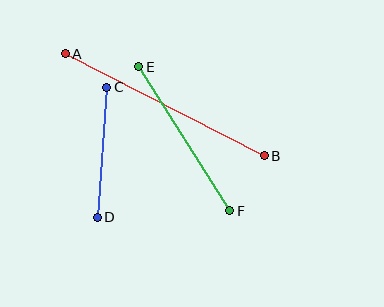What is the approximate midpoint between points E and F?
The midpoint is at approximately (184, 139) pixels.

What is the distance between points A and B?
The distance is approximately 224 pixels.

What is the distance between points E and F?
The distance is approximately 170 pixels.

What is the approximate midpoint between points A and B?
The midpoint is at approximately (165, 105) pixels.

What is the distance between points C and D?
The distance is approximately 130 pixels.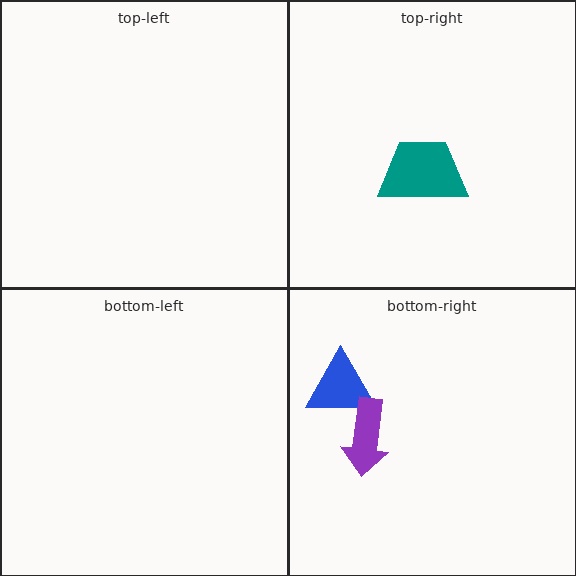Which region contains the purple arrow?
The bottom-right region.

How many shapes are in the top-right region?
1.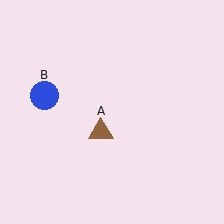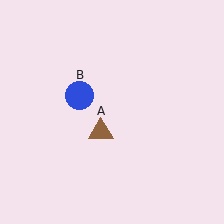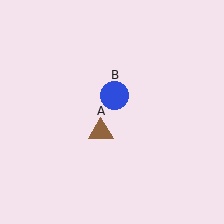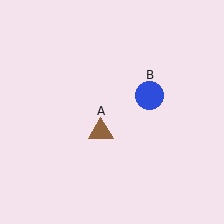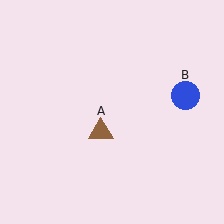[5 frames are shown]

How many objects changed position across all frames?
1 object changed position: blue circle (object B).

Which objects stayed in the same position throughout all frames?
Brown triangle (object A) remained stationary.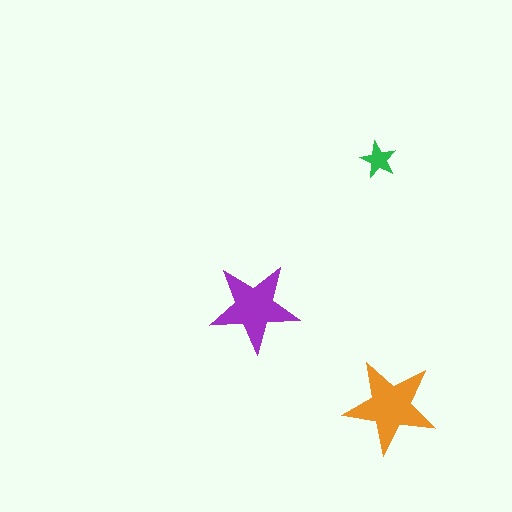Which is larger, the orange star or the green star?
The orange one.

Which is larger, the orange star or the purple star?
The orange one.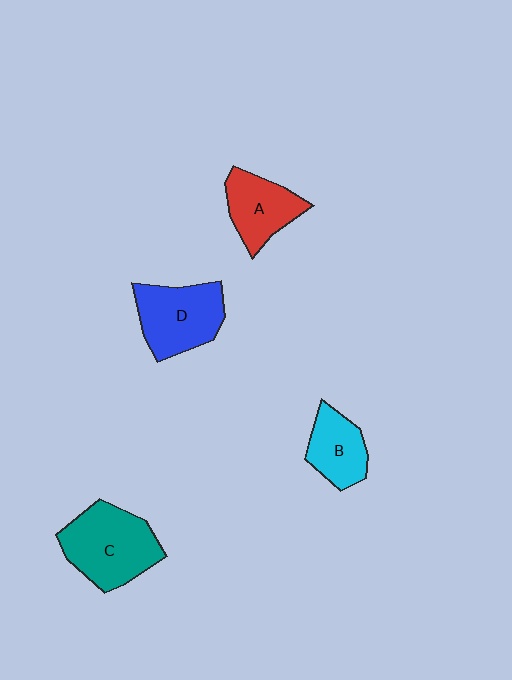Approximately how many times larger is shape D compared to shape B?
Approximately 1.5 times.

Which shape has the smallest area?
Shape B (cyan).